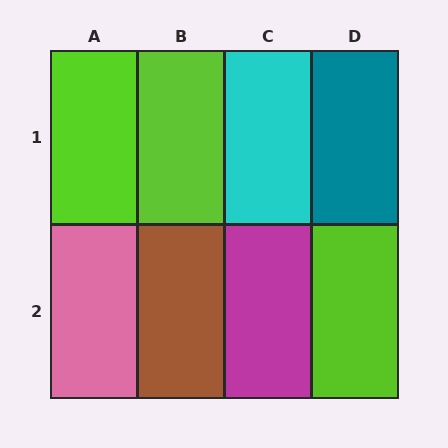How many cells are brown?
1 cell is brown.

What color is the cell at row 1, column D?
Teal.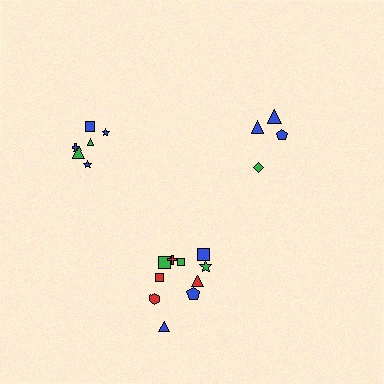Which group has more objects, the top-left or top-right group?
The top-left group.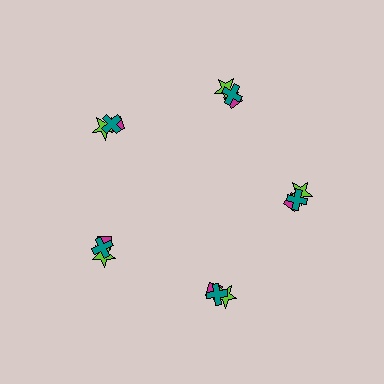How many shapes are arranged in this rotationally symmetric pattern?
There are 15 shapes, arranged in 5 groups of 3.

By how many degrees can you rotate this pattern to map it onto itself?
The pattern maps onto itself every 72 degrees of rotation.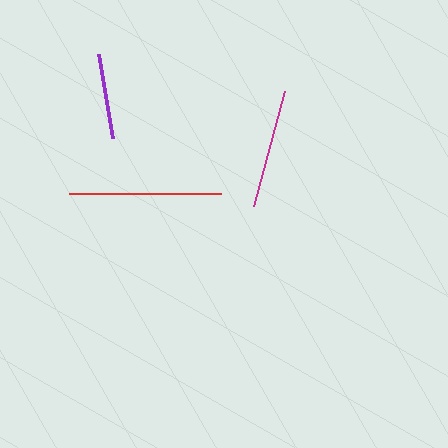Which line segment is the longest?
The red line is the longest at approximately 152 pixels.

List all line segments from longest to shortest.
From longest to shortest: red, magenta, purple.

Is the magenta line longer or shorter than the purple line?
The magenta line is longer than the purple line.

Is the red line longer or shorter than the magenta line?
The red line is longer than the magenta line.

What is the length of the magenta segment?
The magenta segment is approximately 119 pixels long.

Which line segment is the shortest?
The purple line is the shortest at approximately 85 pixels.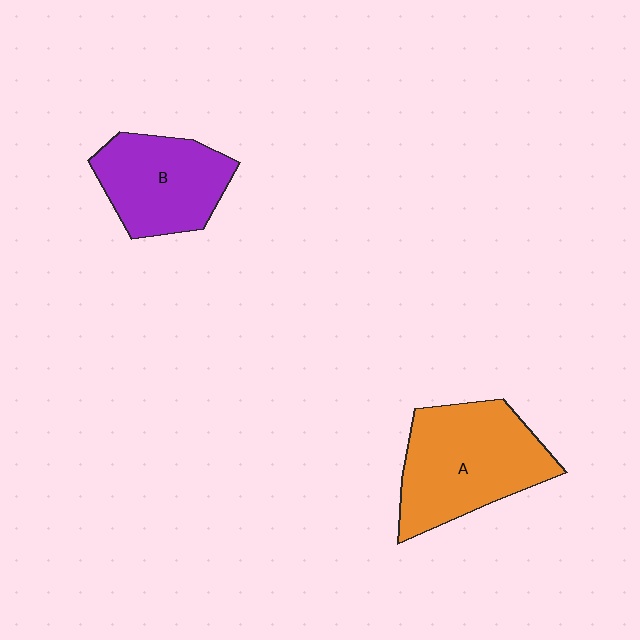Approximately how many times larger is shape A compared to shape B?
Approximately 1.3 times.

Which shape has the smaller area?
Shape B (purple).